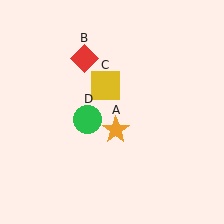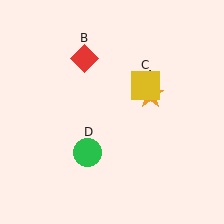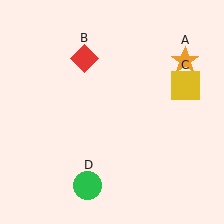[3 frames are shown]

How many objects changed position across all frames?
3 objects changed position: orange star (object A), yellow square (object C), green circle (object D).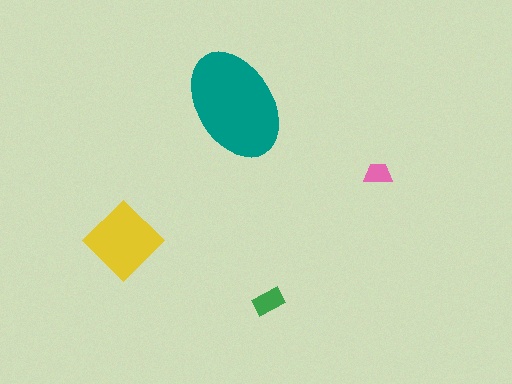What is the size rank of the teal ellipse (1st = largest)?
1st.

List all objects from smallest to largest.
The pink trapezoid, the green rectangle, the yellow diamond, the teal ellipse.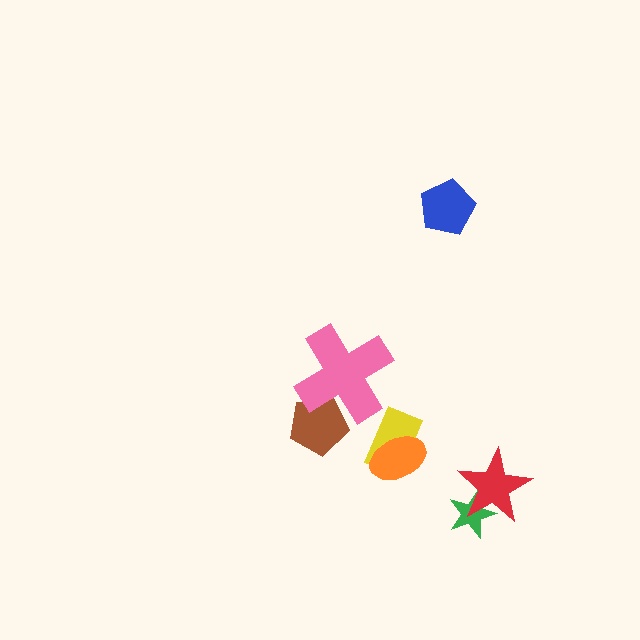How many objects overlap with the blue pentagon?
0 objects overlap with the blue pentagon.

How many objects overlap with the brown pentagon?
1 object overlaps with the brown pentagon.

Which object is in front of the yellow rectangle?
The orange ellipse is in front of the yellow rectangle.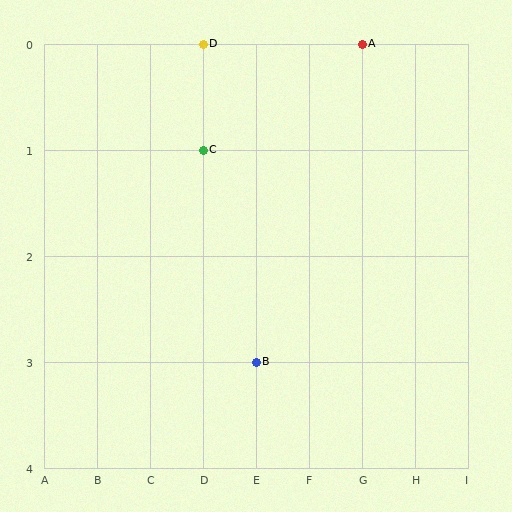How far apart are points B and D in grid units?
Points B and D are 1 column and 3 rows apart (about 3.2 grid units diagonally).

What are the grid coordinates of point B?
Point B is at grid coordinates (E, 3).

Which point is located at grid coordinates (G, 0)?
Point A is at (G, 0).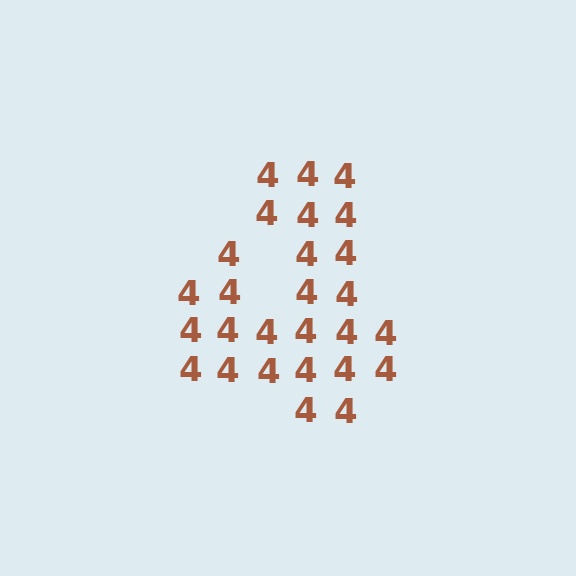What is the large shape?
The large shape is the digit 4.